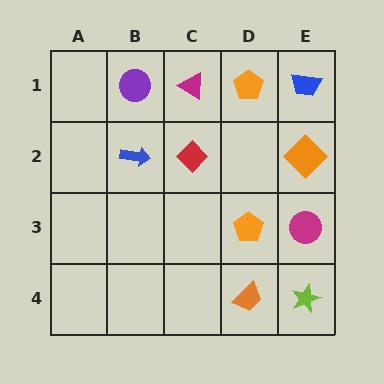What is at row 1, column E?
A blue trapezoid.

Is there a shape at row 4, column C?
No, that cell is empty.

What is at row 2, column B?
A blue arrow.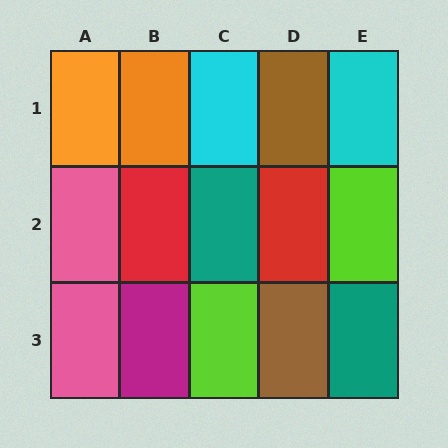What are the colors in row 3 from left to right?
Pink, magenta, lime, brown, teal.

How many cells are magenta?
1 cell is magenta.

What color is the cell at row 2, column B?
Red.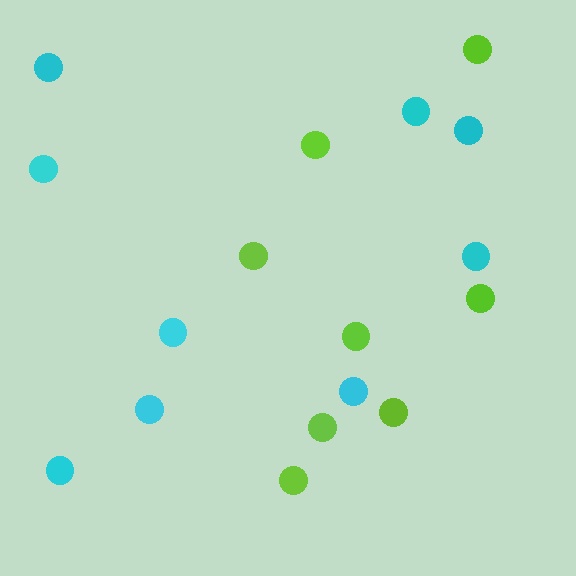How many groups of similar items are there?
There are 2 groups: one group of cyan circles (9) and one group of lime circles (8).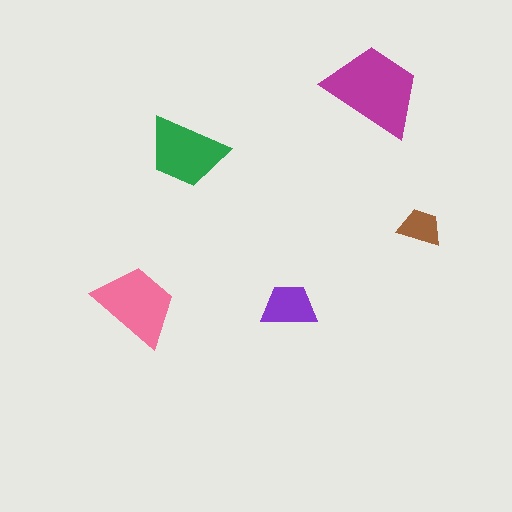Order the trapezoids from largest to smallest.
the magenta one, the pink one, the green one, the purple one, the brown one.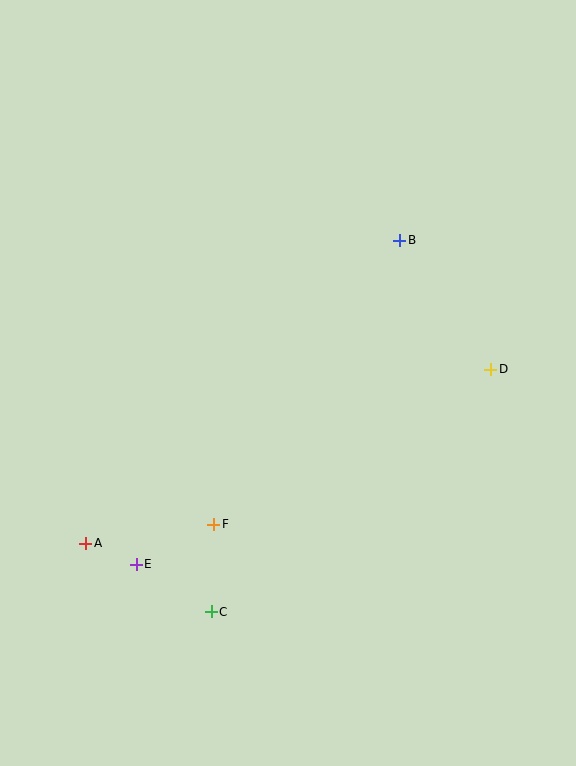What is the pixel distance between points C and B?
The distance between C and B is 417 pixels.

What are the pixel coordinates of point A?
Point A is at (86, 543).